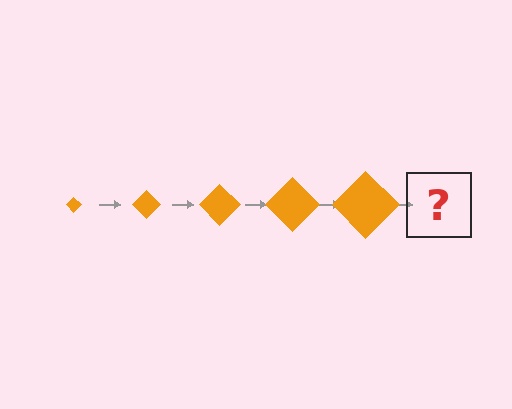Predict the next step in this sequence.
The next step is an orange diamond, larger than the previous one.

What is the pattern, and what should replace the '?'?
The pattern is that the diamond gets progressively larger each step. The '?' should be an orange diamond, larger than the previous one.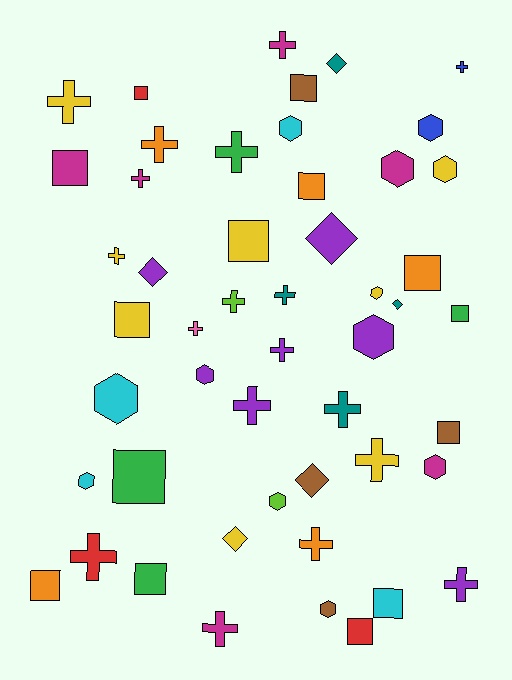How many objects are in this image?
There are 50 objects.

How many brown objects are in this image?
There are 4 brown objects.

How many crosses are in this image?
There are 18 crosses.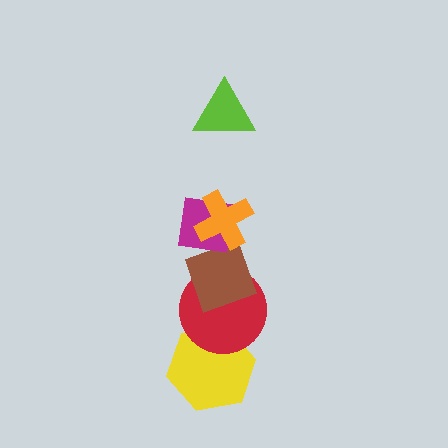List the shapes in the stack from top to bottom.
From top to bottom: the lime triangle, the orange cross, the magenta square, the brown diamond, the red circle, the yellow hexagon.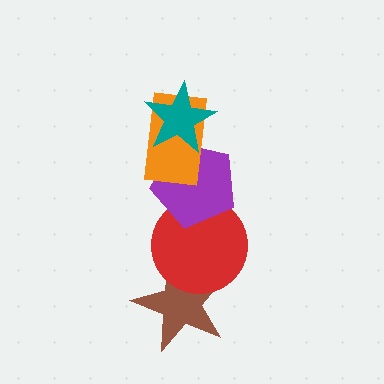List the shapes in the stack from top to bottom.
From top to bottom: the teal star, the orange rectangle, the purple pentagon, the red circle, the brown star.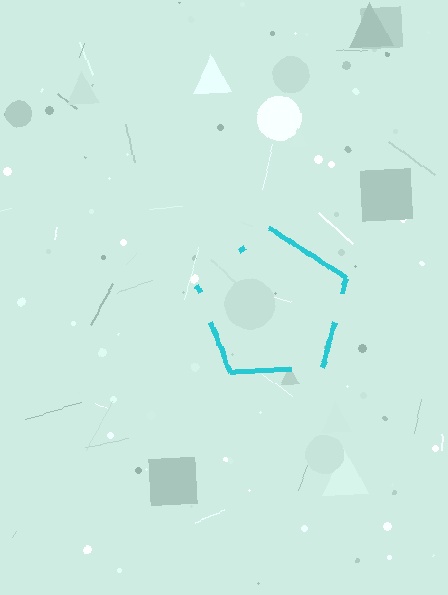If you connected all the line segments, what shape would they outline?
They would outline a pentagon.